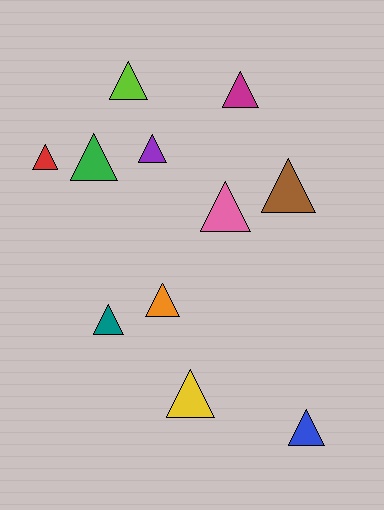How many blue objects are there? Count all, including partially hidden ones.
There is 1 blue object.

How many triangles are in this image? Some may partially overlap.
There are 11 triangles.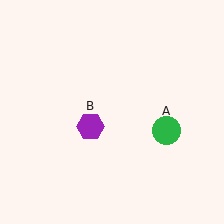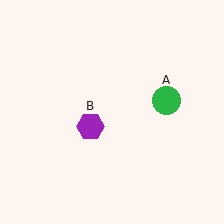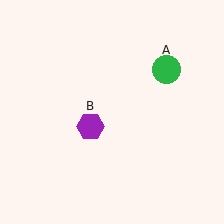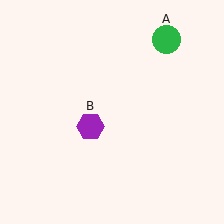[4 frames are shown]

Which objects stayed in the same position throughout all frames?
Purple hexagon (object B) remained stationary.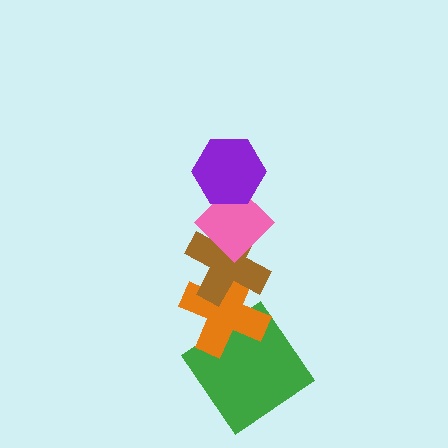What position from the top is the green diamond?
The green diamond is 5th from the top.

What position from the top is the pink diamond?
The pink diamond is 2nd from the top.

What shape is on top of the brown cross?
The pink diamond is on top of the brown cross.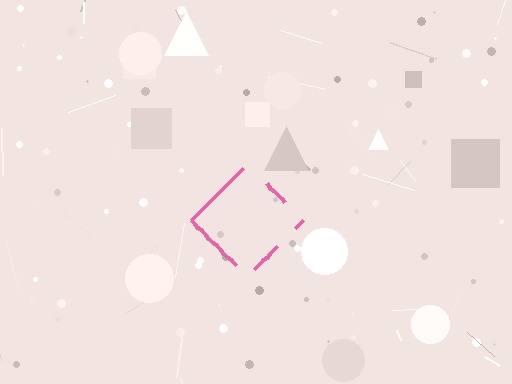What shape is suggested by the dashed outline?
The dashed outline suggests a diamond.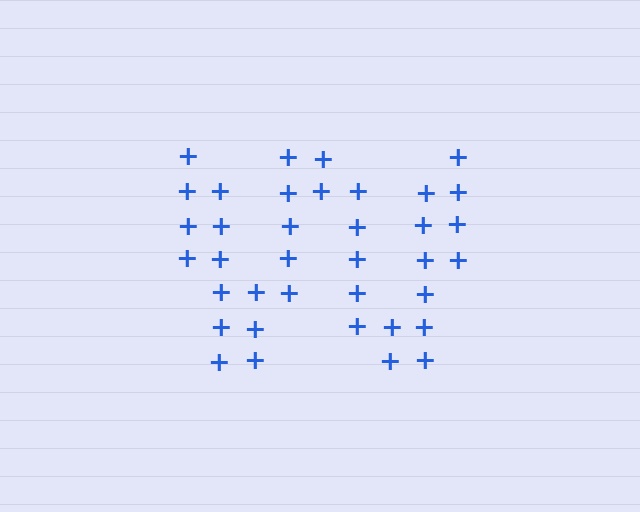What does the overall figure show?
The overall figure shows the letter W.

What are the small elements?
The small elements are plus signs.